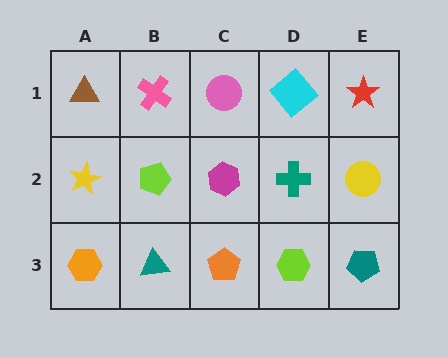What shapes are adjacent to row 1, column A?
A yellow star (row 2, column A), a pink cross (row 1, column B).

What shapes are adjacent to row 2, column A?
A brown triangle (row 1, column A), an orange hexagon (row 3, column A), a lime pentagon (row 2, column B).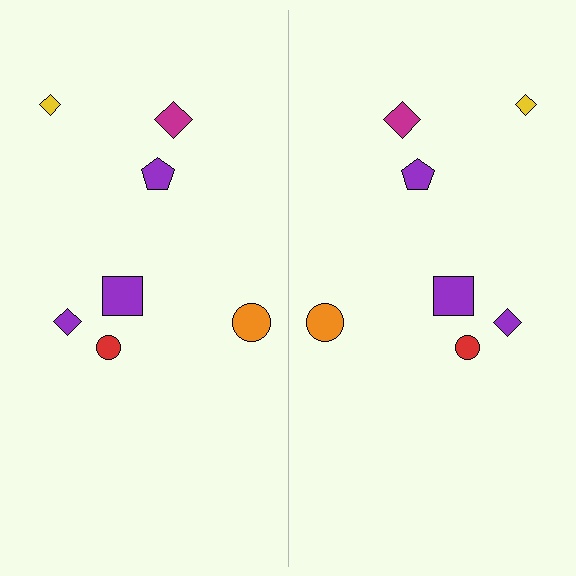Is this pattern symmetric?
Yes, this pattern has bilateral (reflection) symmetry.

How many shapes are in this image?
There are 14 shapes in this image.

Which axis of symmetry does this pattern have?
The pattern has a vertical axis of symmetry running through the center of the image.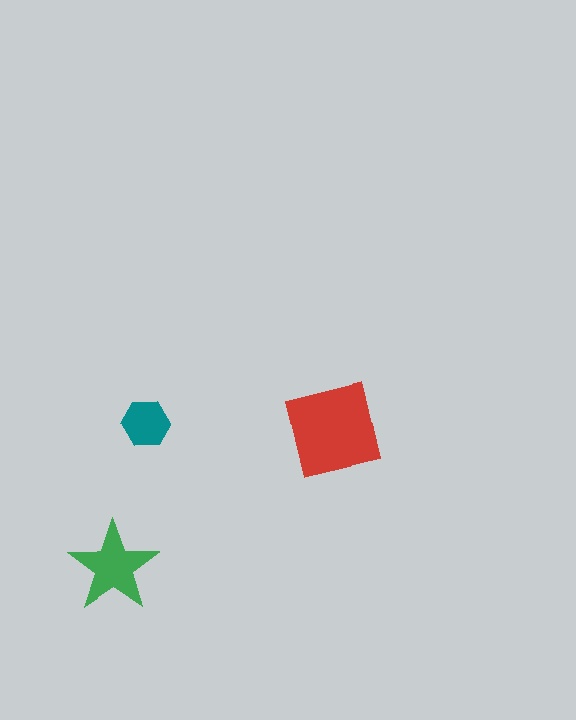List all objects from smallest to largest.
The teal hexagon, the green star, the red square.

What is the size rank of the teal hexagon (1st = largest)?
3rd.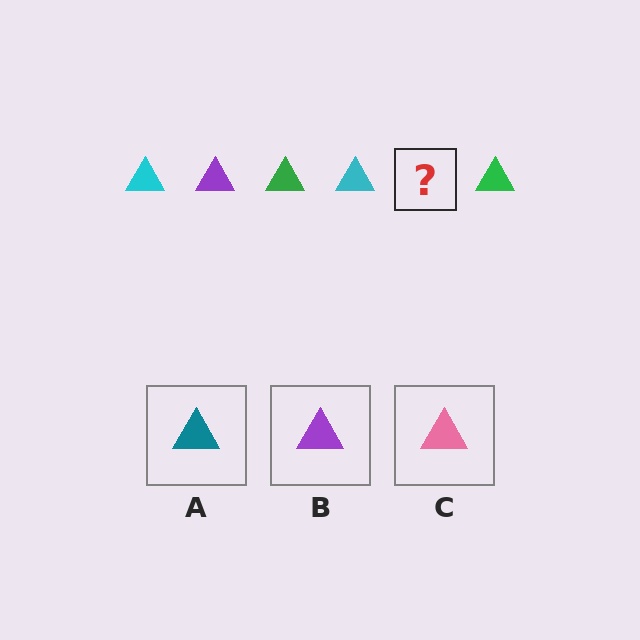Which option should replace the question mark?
Option B.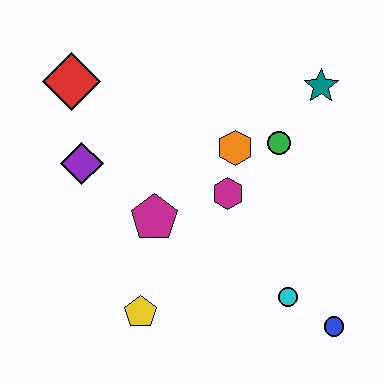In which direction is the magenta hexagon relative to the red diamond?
The magenta hexagon is to the right of the red diamond.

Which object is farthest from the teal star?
The yellow pentagon is farthest from the teal star.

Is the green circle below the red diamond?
Yes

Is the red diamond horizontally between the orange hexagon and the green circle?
No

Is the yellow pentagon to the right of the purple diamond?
Yes